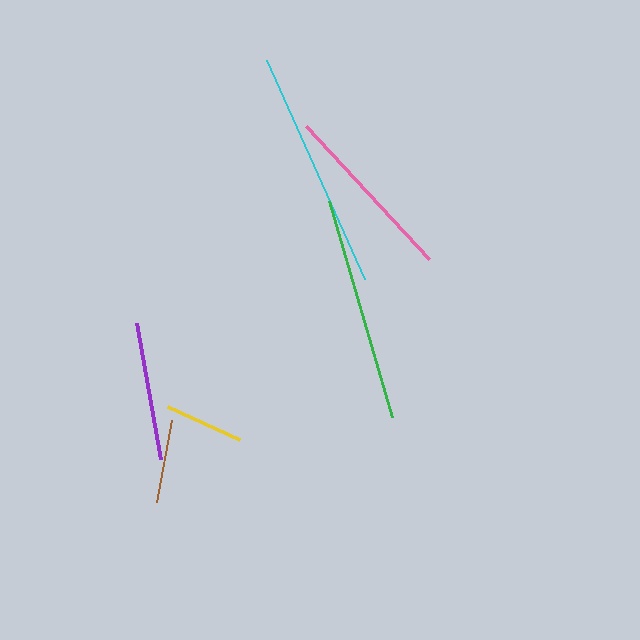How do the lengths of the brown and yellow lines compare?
The brown and yellow lines are approximately the same length.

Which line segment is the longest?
The cyan line is the longest at approximately 239 pixels.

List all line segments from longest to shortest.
From longest to shortest: cyan, green, pink, purple, brown, yellow.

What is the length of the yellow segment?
The yellow segment is approximately 79 pixels long.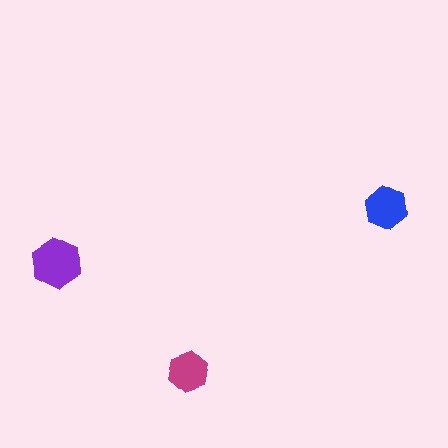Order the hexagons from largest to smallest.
the purple one, the blue one, the magenta one.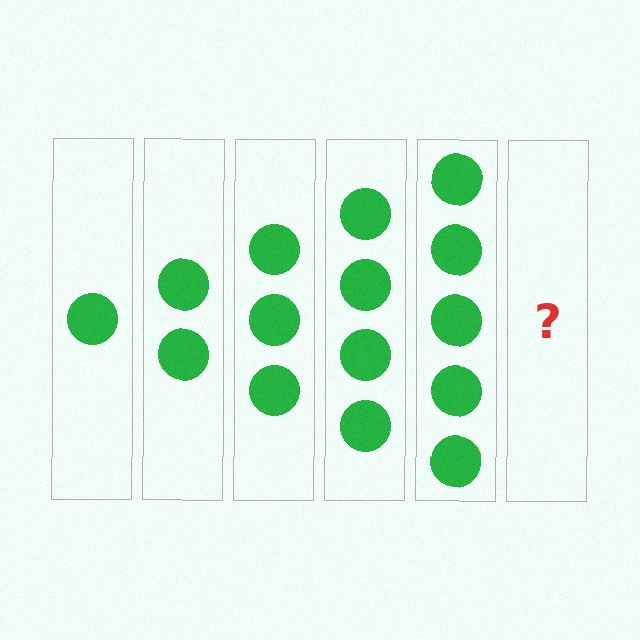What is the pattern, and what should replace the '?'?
The pattern is that each step adds one more circle. The '?' should be 6 circles.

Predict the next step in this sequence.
The next step is 6 circles.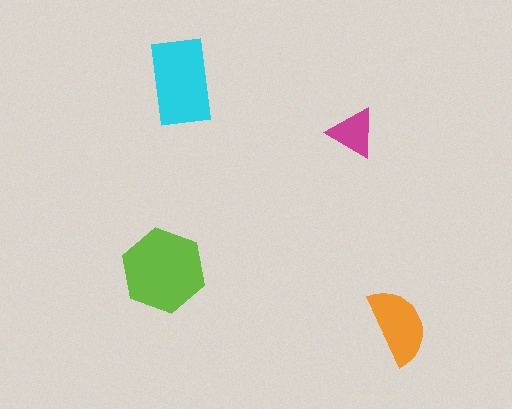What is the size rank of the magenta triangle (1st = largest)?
4th.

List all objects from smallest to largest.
The magenta triangle, the orange semicircle, the cyan rectangle, the lime hexagon.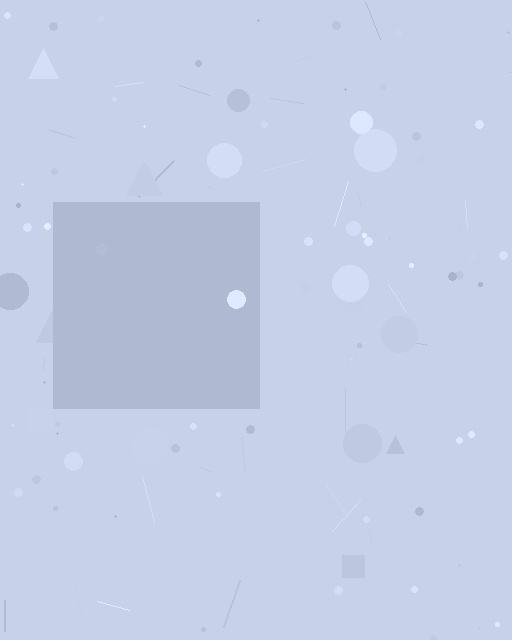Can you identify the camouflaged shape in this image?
The camouflaged shape is a square.